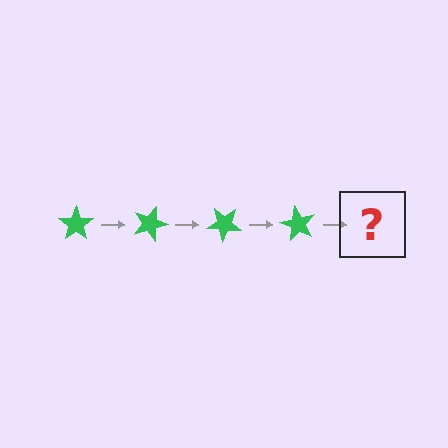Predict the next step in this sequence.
The next step is a green star rotated 80 degrees.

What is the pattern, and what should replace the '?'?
The pattern is that the star rotates 20 degrees each step. The '?' should be a green star rotated 80 degrees.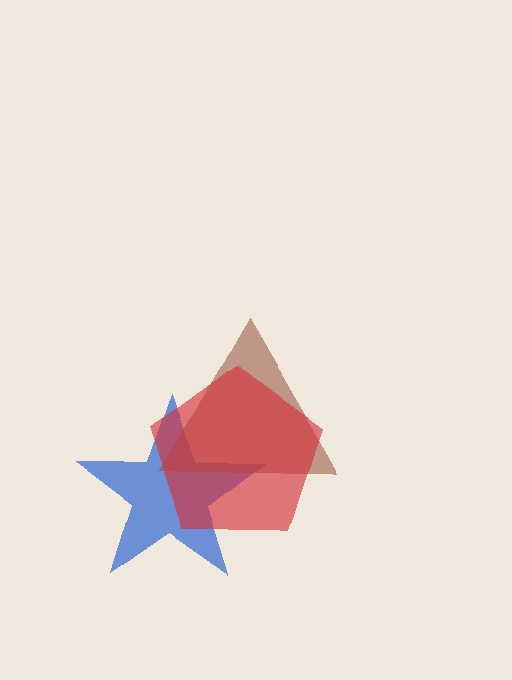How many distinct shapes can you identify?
There are 3 distinct shapes: a blue star, a brown triangle, a red pentagon.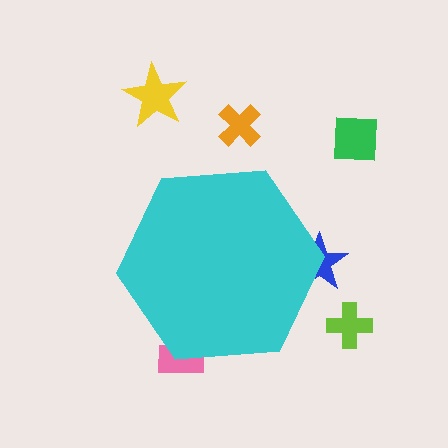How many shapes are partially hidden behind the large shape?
2 shapes are partially hidden.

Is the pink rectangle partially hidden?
Yes, the pink rectangle is partially hidden behind the cyan hexagon.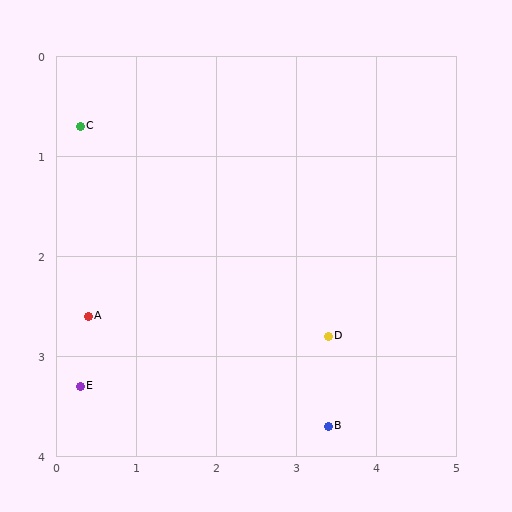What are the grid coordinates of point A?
Point A is at approximately (0.4, 2.6).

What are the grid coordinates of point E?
Point E is at approximately (0.3, 3.3).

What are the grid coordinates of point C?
Point C is at approximately (0.3, 0.7).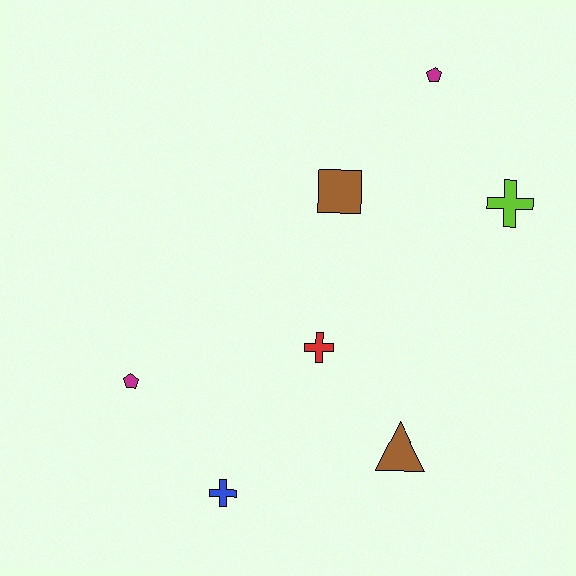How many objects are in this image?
There are 7 objects.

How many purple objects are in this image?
There are no purple objects.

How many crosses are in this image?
There are 3 crosses.